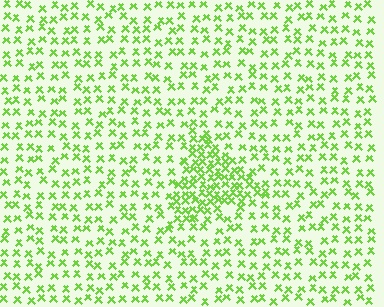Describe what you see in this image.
The image contains small lime elements arranged at two different densities. A triangle-shaped region is visible where the elements are more densely packed than the surrounding area.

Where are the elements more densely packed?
The elements are more densely packed inside the triangle boundary.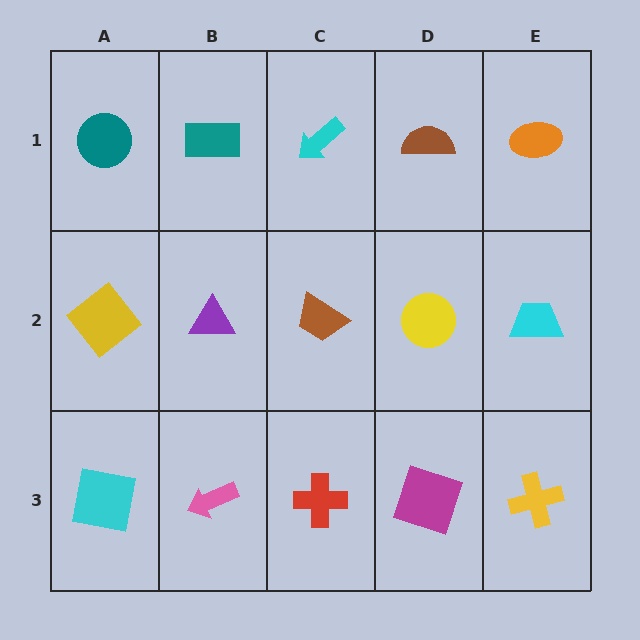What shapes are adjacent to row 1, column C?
A brown trapezoid (row 2, column C), a teal rectangle (row 1, column B), a brown semicircle (row 1, column D).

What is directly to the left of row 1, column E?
A brown semicircle.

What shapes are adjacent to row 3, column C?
A brown trapezoid (row 2, column C), a pink arrow (row 3, column B), a magenta square (row 3, column D).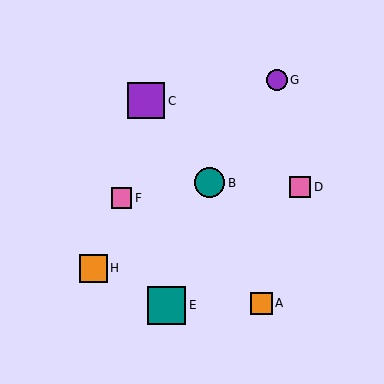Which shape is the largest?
The teal square (labeled E) is the largest.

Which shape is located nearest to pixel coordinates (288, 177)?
The pink square (labeled D) at (300, 187) is nearest to that location.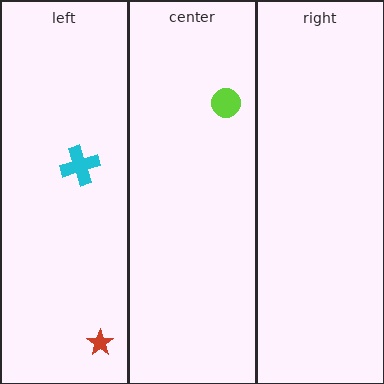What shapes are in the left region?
The red star, the cyan cross.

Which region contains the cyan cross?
The left region.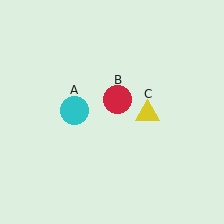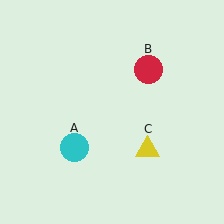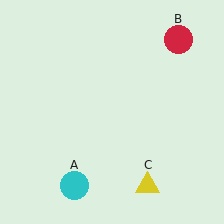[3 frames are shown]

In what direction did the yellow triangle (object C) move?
The yellow triangle (object C) moved down.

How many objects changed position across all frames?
3 objects changed position: cyan circle (object A), red circle (object B), yellow triangle (object C).